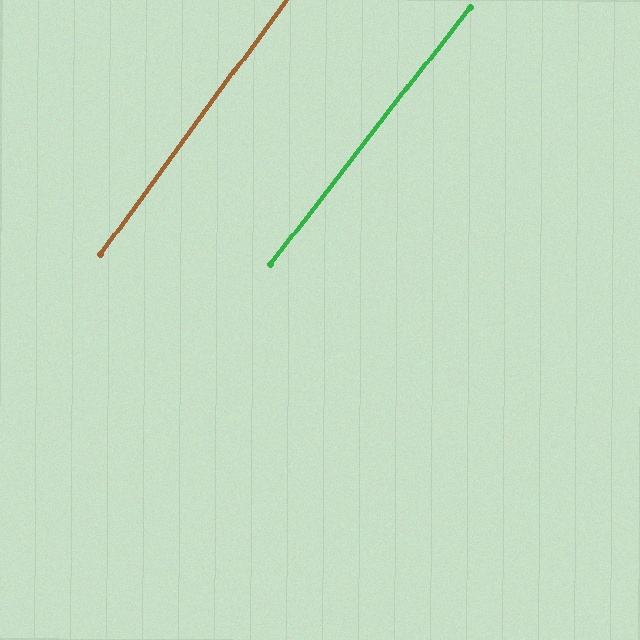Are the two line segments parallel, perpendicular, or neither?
Parallel — their directions differ by only 1.6°.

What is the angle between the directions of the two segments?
Approximately 2 degrees.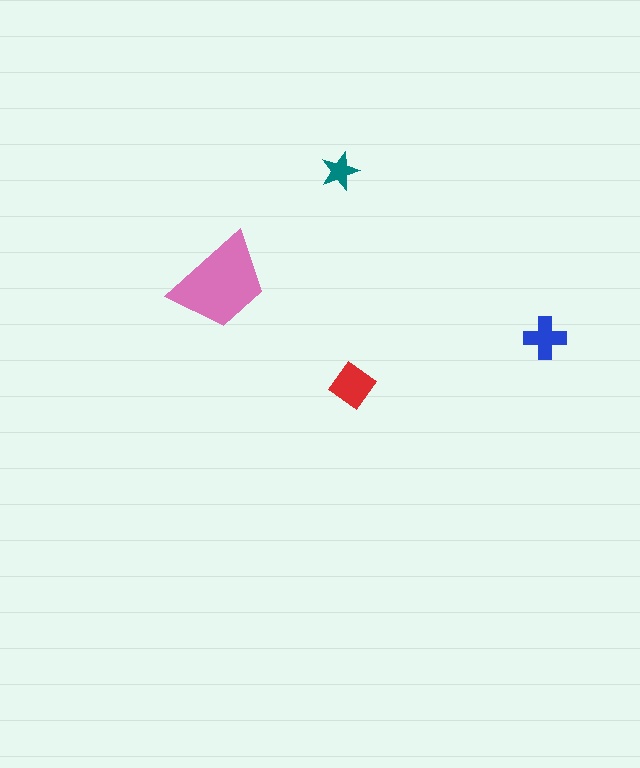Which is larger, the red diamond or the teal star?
The red diamond.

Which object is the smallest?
The teal star.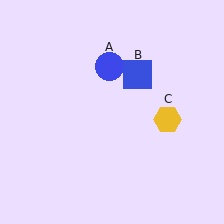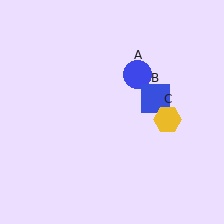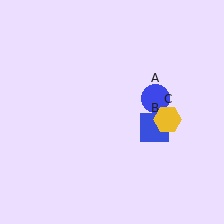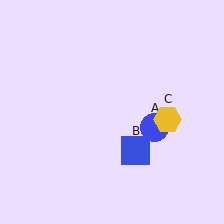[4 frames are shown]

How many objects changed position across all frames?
2 objects changed position: blue circle (object A), blue square (object B).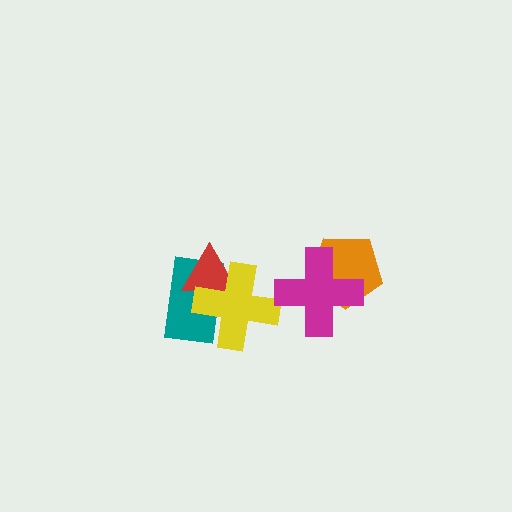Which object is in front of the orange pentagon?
The magenta cross is in front of the orange pentagon.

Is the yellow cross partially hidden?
No, no other shape covers it.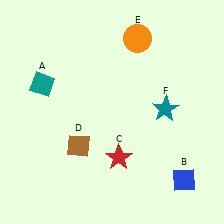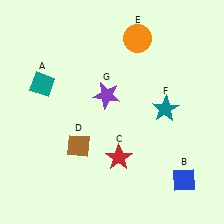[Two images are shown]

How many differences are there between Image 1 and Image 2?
There is 1 difference between the two images.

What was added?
A purple star (G) was added in Image 2.